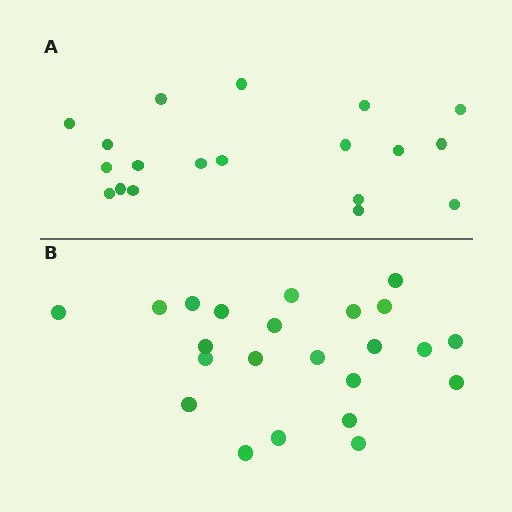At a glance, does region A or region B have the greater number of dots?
Region B (the bottom region) has more dots.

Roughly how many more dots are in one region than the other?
Region B has about 4 more dots than region A.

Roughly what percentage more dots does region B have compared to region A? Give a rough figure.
About 20% more.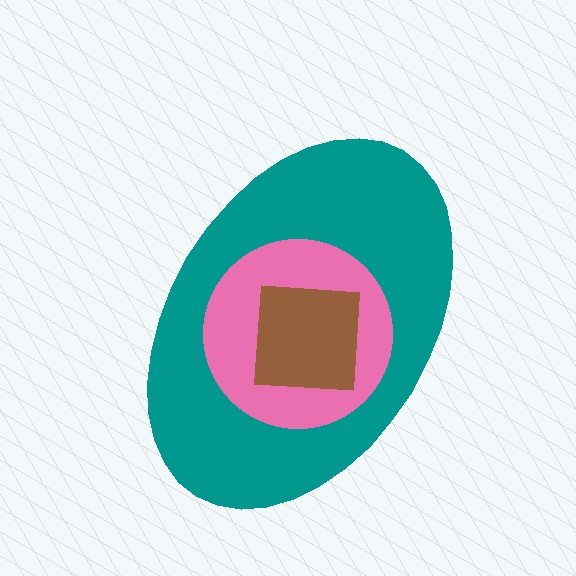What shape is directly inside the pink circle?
The brown square.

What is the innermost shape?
The brown square.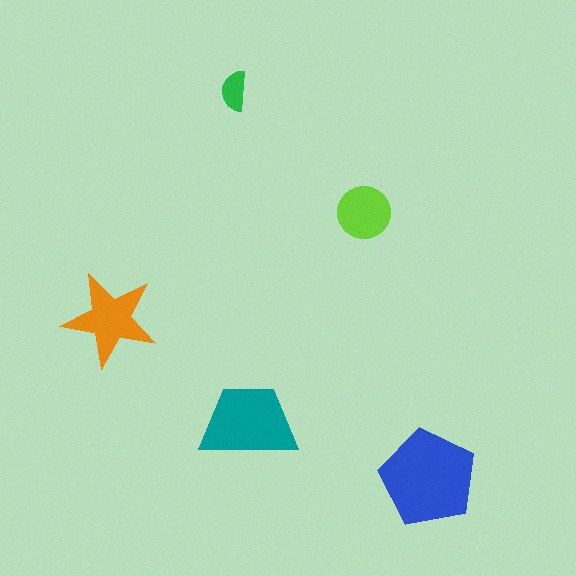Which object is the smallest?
The green semicircle.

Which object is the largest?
The blue pentagon.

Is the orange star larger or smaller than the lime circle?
Larger.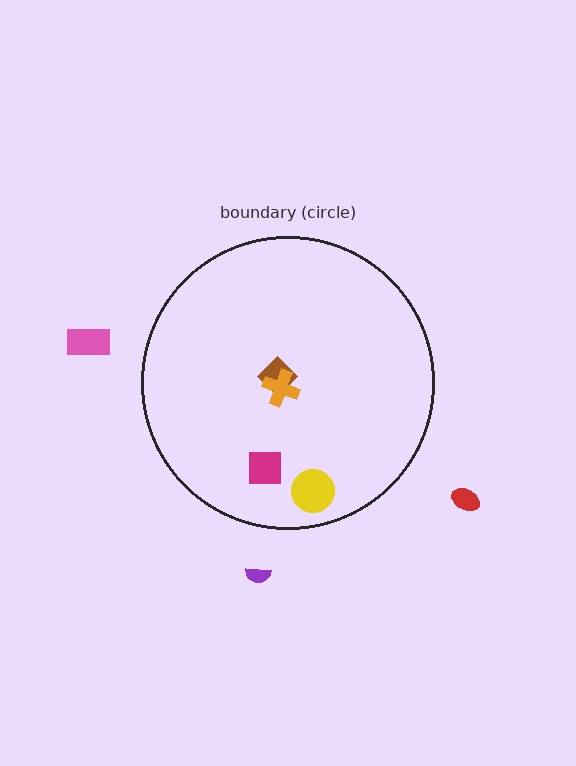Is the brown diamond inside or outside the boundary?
Inside.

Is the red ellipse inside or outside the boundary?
Outside.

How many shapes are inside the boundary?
4 inside, 3 outside.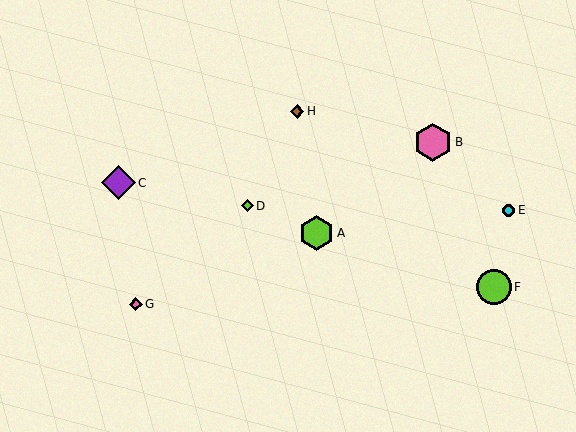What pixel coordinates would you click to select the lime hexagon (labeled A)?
Click at (317, 233) to select the lime hexagon A.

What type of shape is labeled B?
Shape B is a pink hexagon.